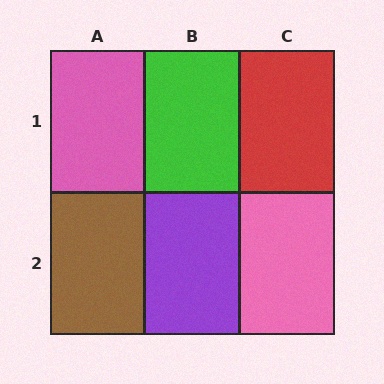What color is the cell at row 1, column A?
Pink.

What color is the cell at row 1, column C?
Red.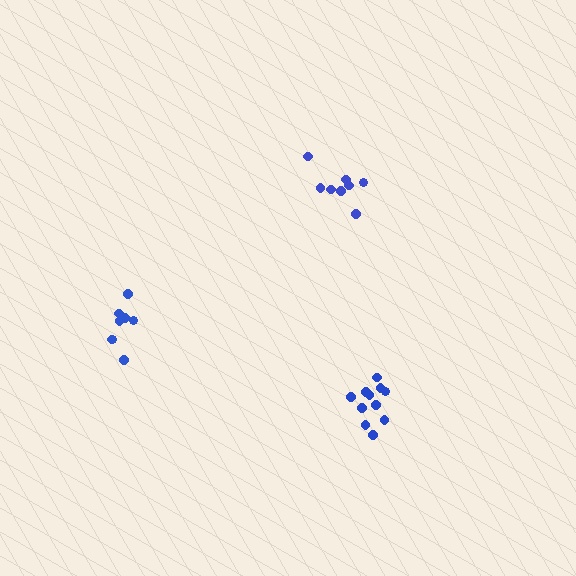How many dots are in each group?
Group 1: 8 dots, Group 2: 8 dots, Group 3: 11 dots (27 total).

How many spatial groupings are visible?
There are 3 spatial groupings.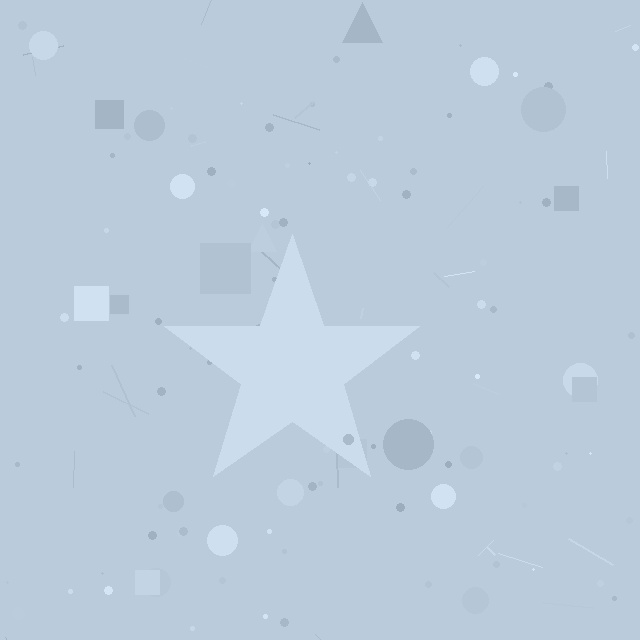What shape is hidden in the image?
A star is hidden in the image.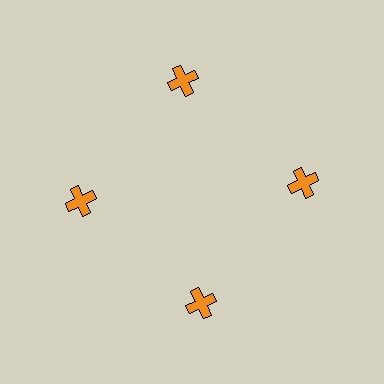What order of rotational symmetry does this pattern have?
This pattern has 4-fold rotational symmetry.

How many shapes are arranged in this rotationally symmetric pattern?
There are 4 shapes, arranged in 4 groups of 1.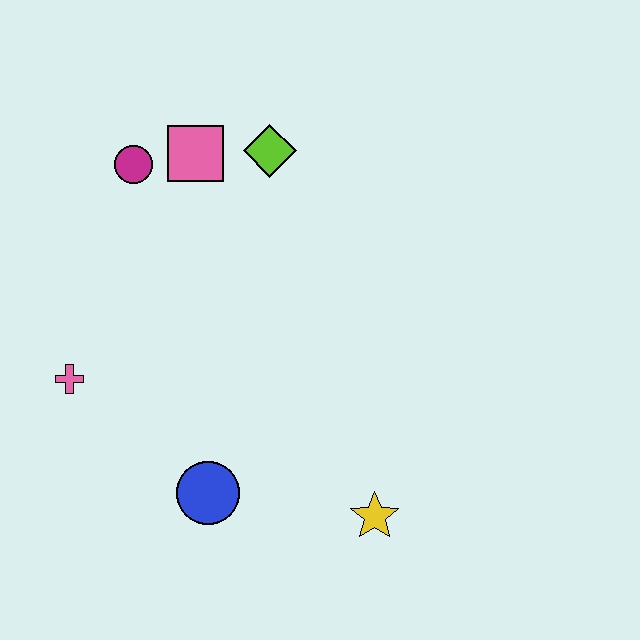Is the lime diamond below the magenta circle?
No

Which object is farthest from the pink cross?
The yellow star is farthest from the pink cross.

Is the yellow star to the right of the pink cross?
Yes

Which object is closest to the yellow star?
The blue circle is closest to the yellow star.